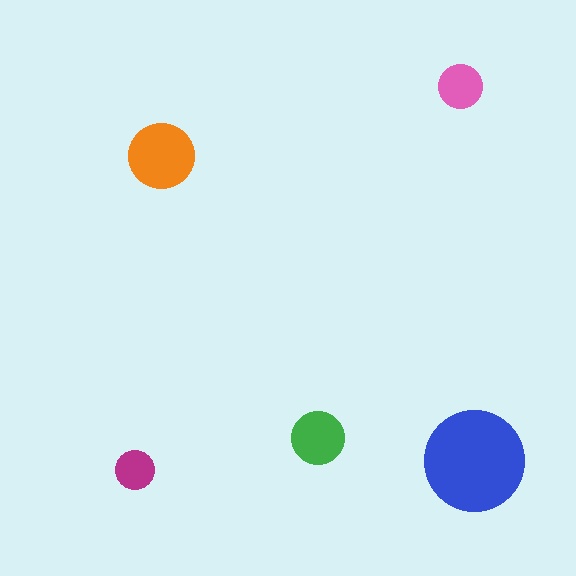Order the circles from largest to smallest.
the blue one, the orange one, the green one, the pink one, the magenta one.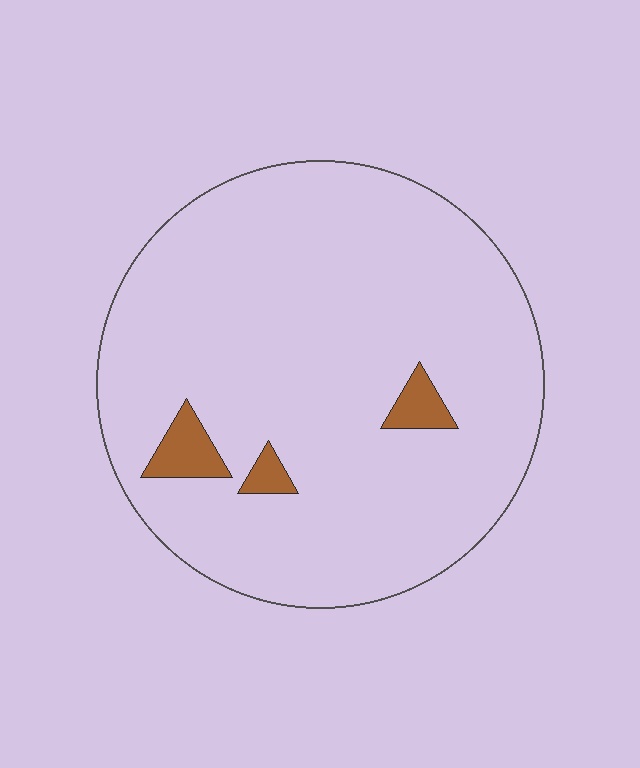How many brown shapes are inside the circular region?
3.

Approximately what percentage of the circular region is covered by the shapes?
Approximately 5%.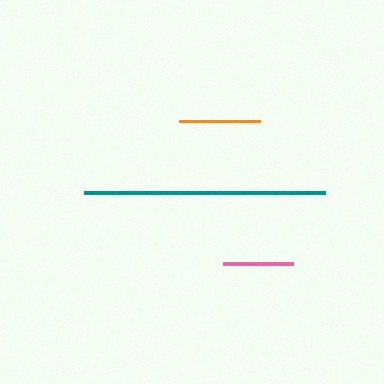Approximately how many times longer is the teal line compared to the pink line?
The teal line is approximately 3.5 times the length of the pink line.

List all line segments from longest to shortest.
From longest to shortest: teal, orange, pink.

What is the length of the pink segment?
The pink segment is approximately 70 pixels long.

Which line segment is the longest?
The teal line is the longest at approximately 241 pixels.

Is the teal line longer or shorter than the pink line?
The teal line is longer than the pink line.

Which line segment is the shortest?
The pink line is the shortest at approximately 70 pixels.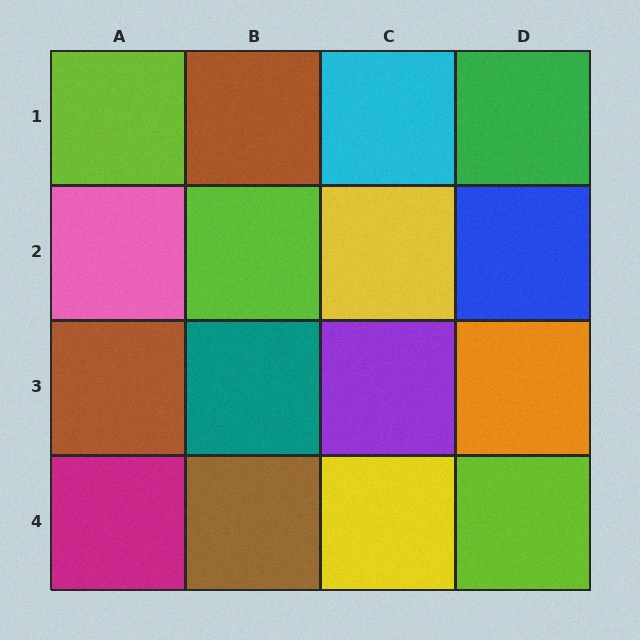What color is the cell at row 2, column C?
Yellow.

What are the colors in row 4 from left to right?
Magenta, brown, yellow, lime.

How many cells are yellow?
2 cells are yellow.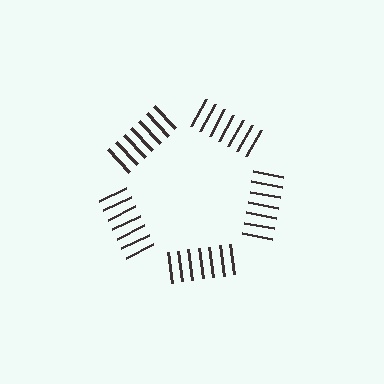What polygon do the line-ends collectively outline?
An illusory pentagon — the line segments terminate on its edges but no continuous stroke is drawn.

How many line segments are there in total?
35 — 7 along each of the 5 edges.